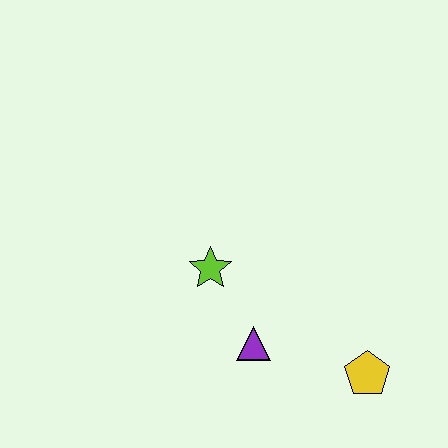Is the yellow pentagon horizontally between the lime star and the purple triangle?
No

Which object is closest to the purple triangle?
The lime star is closest to the purple triangle.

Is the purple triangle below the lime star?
Yes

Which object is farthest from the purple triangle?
The yellow pentagon is farthest from the purple triangle.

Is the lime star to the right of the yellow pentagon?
No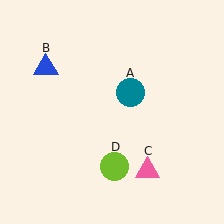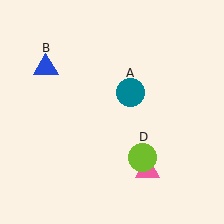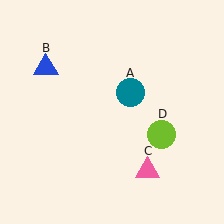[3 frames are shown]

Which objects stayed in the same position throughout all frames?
Teal circle (object A) and blue triangle (object B) and pink triangle (object C) remained stationary.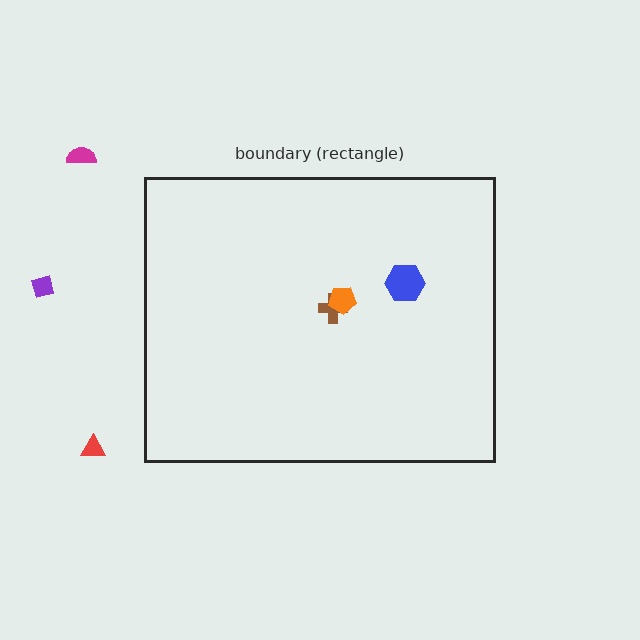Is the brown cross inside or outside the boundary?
Inside.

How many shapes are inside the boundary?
3 inside, 3 outside.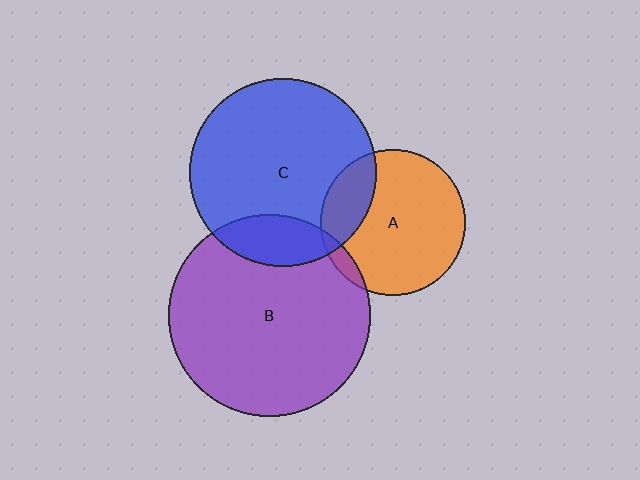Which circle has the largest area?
Circle B (purple).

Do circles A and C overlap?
Yes.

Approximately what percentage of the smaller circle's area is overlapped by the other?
Approximately 20%.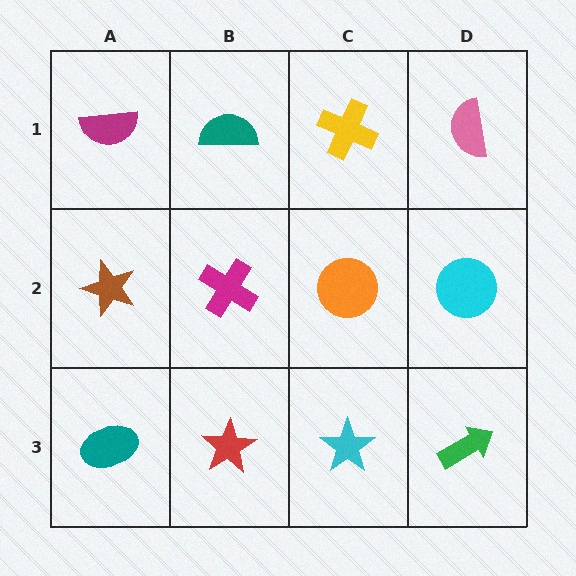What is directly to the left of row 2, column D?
An orange circle.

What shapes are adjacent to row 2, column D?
A pink semicircle (row 1, column D), a green arrow (row 3, column D), an orange circle (row 2, column C).